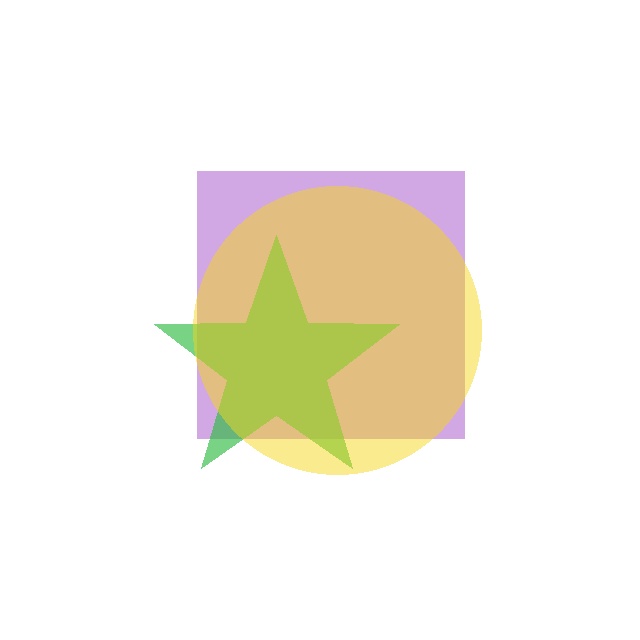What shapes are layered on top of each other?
The layered shapes are: a purple square, a green star, a yellow circle.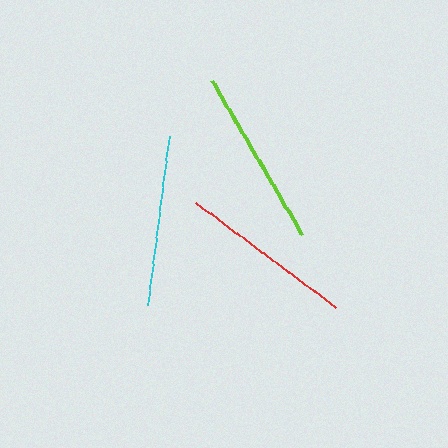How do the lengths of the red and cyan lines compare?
The red and cyan lines are approximately the same length.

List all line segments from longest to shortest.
From longest to shortest: lime, red, cyan.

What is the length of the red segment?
The red segment is approximately 175 pixels long.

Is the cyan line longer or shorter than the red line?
The red line is longer than the cyan line.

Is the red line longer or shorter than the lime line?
The lime line is longer than the red line.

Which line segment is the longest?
The lime line is the longest at approximately 179 pixels.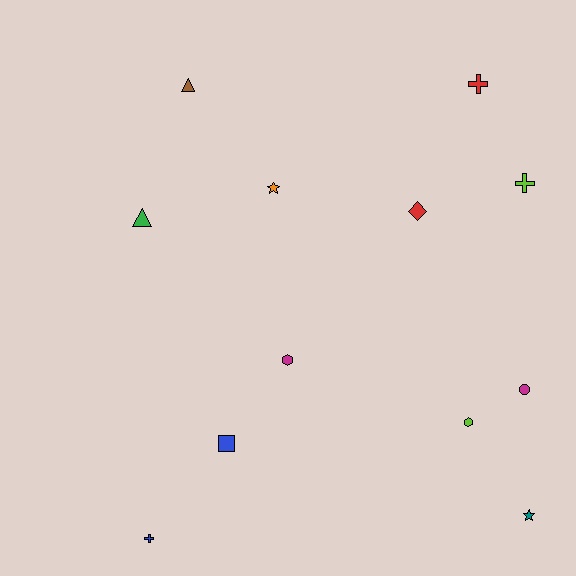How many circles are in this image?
There is 1 circle.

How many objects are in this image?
There are 12 objects.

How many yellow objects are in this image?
There are no yellow objects.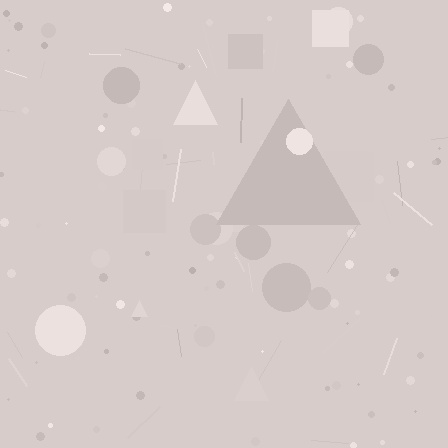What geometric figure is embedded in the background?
A triangle is embedded in the background.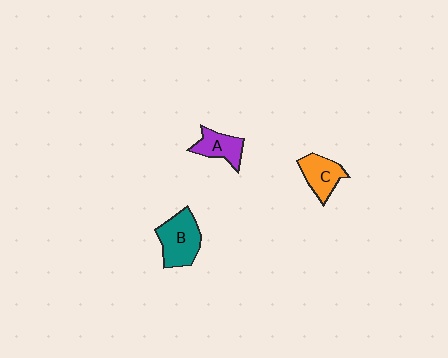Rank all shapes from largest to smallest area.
From largest to smallest: B (teal), C (orange), A (purple).